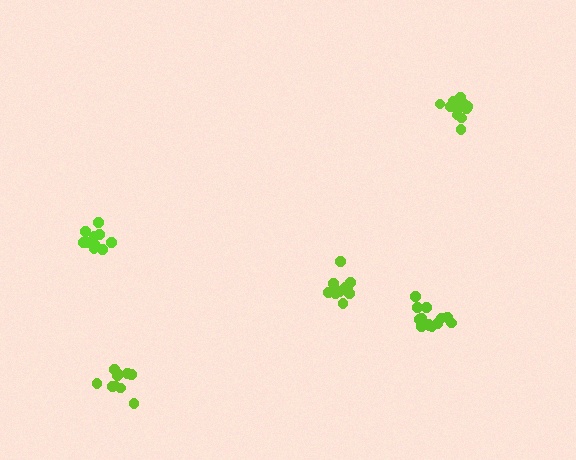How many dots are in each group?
Group 1: 11 dots, Group 2: 14 dots, Group 3: 10 dots, Group 4: 10 dots, Group 5: 13 dots (58 total).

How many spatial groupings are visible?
There are 5 spatial groupings.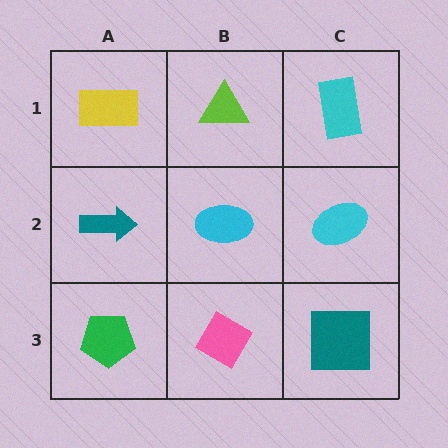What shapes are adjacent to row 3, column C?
A cyan ellipse (row 2, column C), a pink diamond (row 3, column B).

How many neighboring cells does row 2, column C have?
3.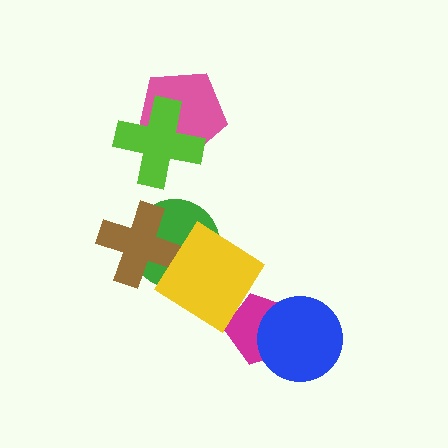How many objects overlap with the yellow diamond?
1 object overlaps with the yellow diamond.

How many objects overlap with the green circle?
2 objects overlap with the green circle.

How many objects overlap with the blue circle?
1 object overlaps with the blue circle.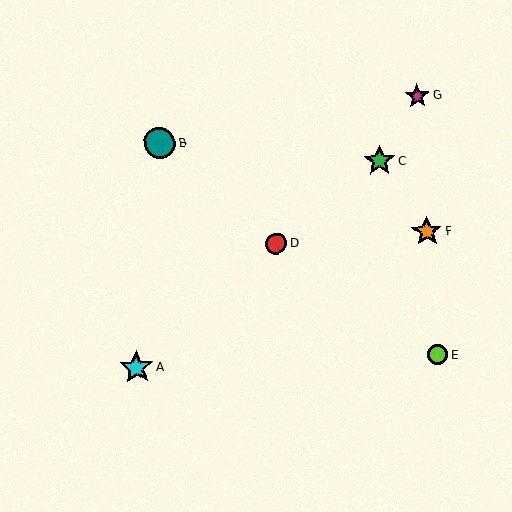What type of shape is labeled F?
Shape F is an orange star.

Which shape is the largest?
The cyan star (labeled A) is the largest.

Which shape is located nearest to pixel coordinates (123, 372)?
The cyan star (labeled A) at (137, 367) is nearest to that location.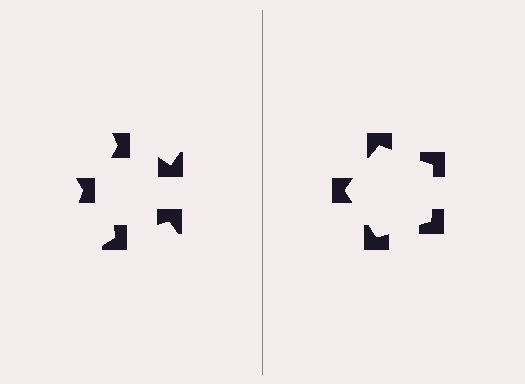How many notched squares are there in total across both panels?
10 — 5 on each side.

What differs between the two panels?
The notched squares are positioned identically on both sides; only the wedge orientations differ. On the right they align to a pentagon; on the left they are misaligned.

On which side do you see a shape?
An illusory pentagon appears on the right side. On the left side the wedge cuts are rotated, so no coherent shape forms.